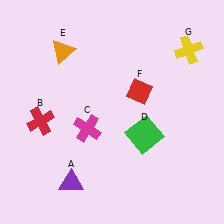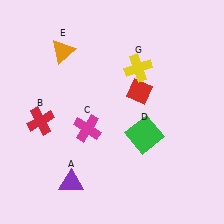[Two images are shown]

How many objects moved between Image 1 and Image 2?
1 object moved between the two images.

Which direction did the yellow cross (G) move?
The yellow cross (G) moved left.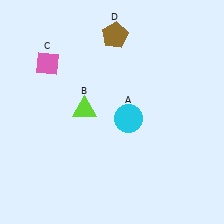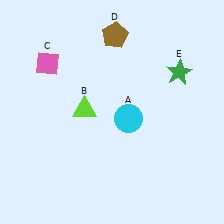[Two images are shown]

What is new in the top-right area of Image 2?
A green star (E) was added in the top-right area of Image 2.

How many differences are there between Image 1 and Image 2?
There is 1 difference between the two images.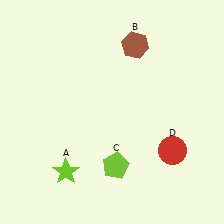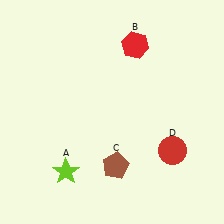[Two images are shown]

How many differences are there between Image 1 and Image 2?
There are 2 differences between the two images.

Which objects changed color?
B changed from brown to red. C changed from lime to brown.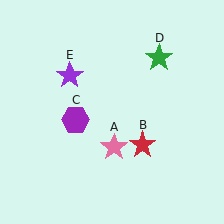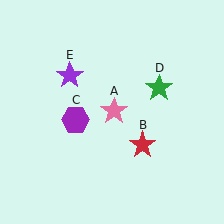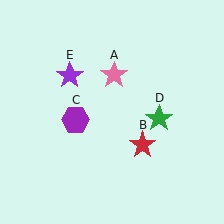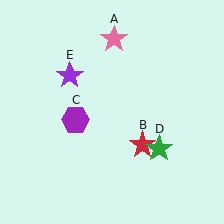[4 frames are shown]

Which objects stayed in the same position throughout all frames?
Red star (object B) and purple hexagon (object C) and purple star (object E) remained stationary.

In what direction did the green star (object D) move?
The green star (object D) moved down.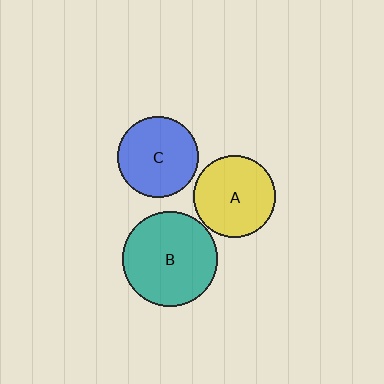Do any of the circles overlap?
No, none of the circles overlap.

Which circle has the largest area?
Circle B (teal).